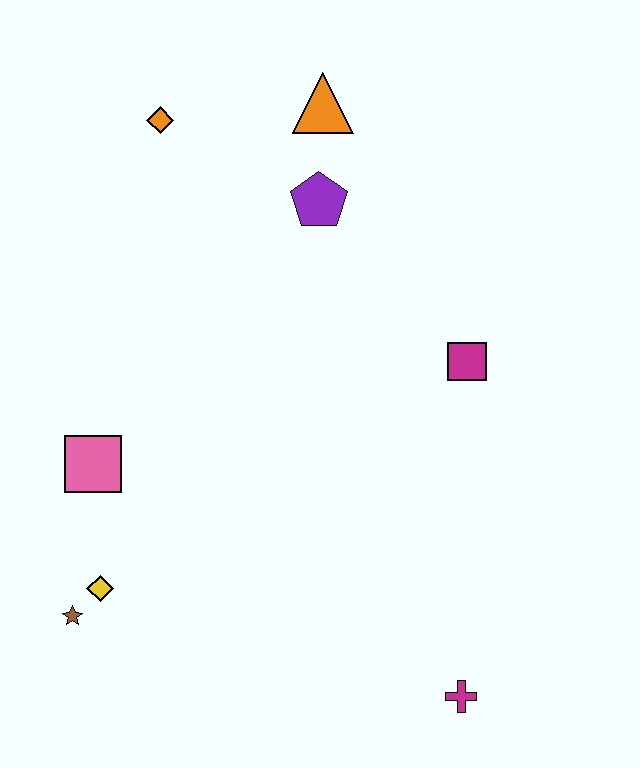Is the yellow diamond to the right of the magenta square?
No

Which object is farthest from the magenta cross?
The orange diamond is farthest from the magenta cross.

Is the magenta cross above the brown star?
No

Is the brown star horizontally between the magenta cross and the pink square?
No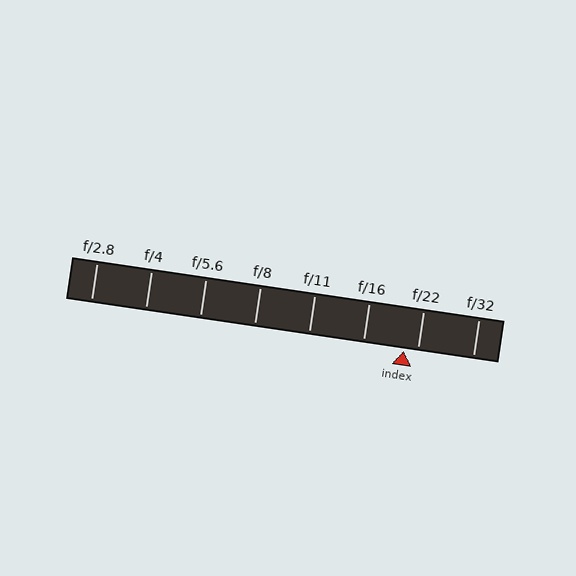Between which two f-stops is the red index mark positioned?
The index mark is between f/16 and f/22.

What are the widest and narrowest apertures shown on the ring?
The widest aperture shown is f/2.8 and the narrowest is f/32.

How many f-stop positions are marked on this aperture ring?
There are 8 f-stop positions marked.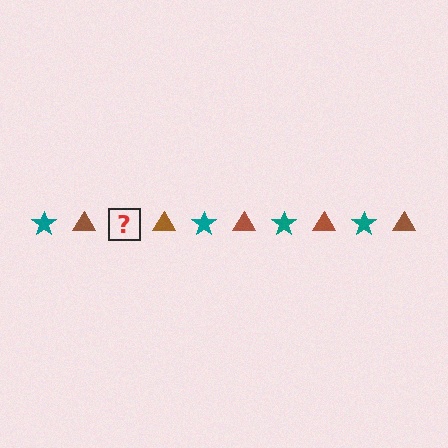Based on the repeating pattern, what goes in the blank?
The blank should be a teal star.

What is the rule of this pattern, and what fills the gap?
The rule is that the pattern alternates between teal star and brown triangle. The gap should be filled with a teal star.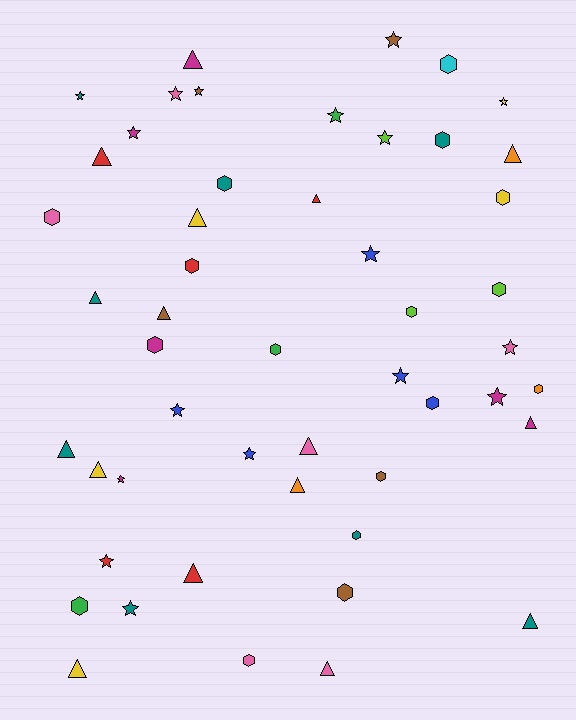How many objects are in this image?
There are 50 objects.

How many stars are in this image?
There are 17 stars.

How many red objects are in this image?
There are 5 red objects.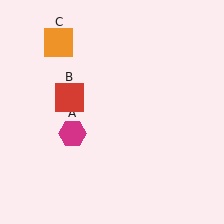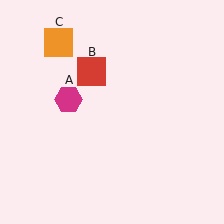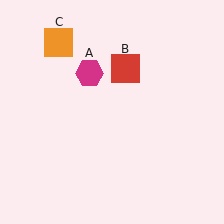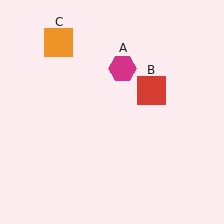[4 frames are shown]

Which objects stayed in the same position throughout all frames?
Orange square (object C) remained stationary.